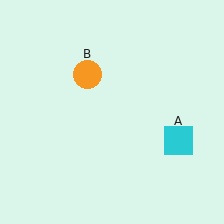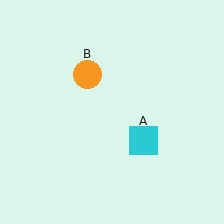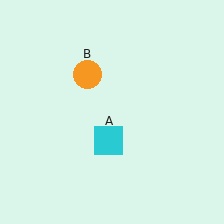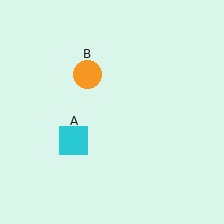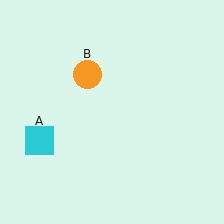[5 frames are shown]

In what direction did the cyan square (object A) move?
The cyan square (object A) moved left.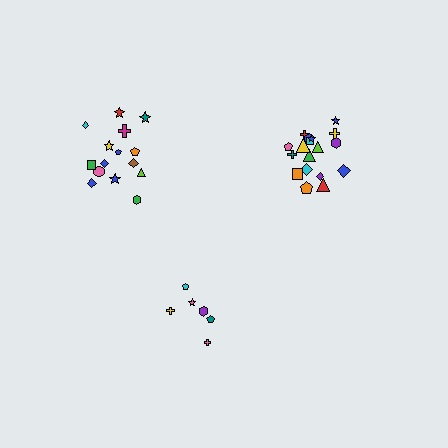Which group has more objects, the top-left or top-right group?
The top-right group.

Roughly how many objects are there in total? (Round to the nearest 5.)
Roughly 40 objects in total.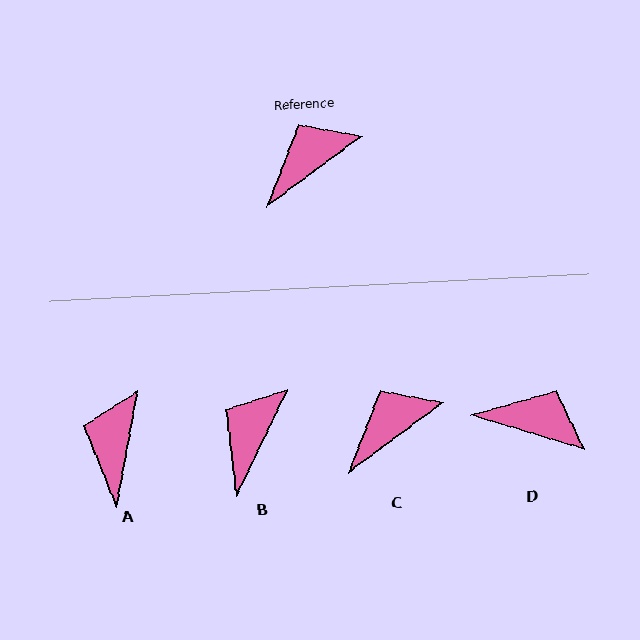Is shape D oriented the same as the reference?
No, it is off by about 53 degrees.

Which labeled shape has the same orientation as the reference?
C.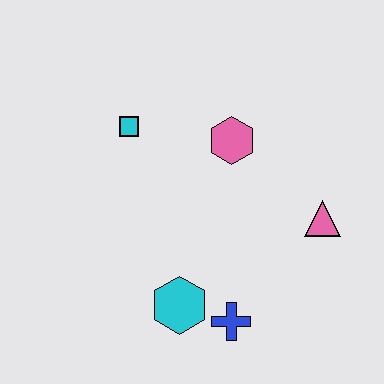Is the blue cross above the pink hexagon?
No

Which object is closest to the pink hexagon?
The cyan square is closest to the pink hexagon.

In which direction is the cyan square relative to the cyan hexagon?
The cyan square is above the cyan hexagon.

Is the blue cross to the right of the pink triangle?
No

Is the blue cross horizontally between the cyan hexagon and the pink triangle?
Yes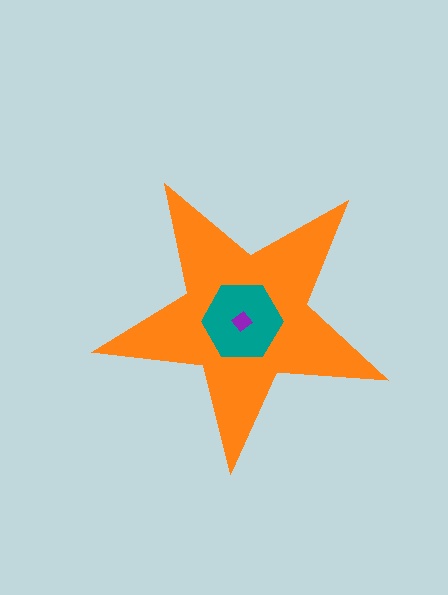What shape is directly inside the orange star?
The teal hexagon.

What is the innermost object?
The purple diamond.